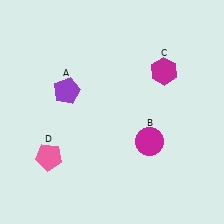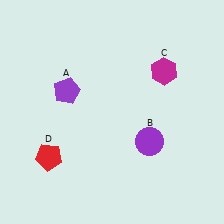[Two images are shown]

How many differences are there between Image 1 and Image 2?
There are 2 differences between the two images.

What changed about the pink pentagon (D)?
In Image 1, D is pink. In Image 2, it changed to red.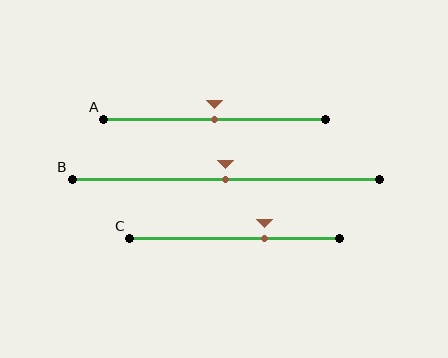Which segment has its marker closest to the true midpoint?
Segment A has its marker closest to the true midpoint.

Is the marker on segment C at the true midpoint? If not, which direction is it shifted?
No, the marker on segment C is shifted to the right by about 14% of the segment length.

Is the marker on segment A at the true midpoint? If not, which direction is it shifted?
Yes, the marker on segment A is at the true midpoint.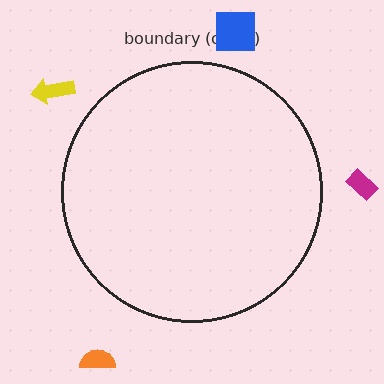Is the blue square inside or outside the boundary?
Outside.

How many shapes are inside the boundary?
0 inside, 4 outside.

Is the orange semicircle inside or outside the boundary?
Outside.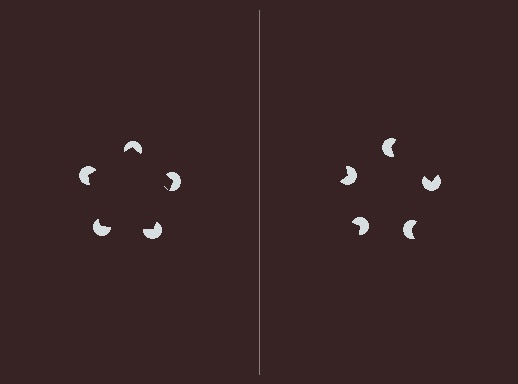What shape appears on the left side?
An illusory pentagon.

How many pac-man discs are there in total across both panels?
10 — 5 on each side.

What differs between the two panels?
The pac-man discs are positioned identically on both sides; only the wedge orientations differ. On the left they align to a pentagon; on the right they are misaligned.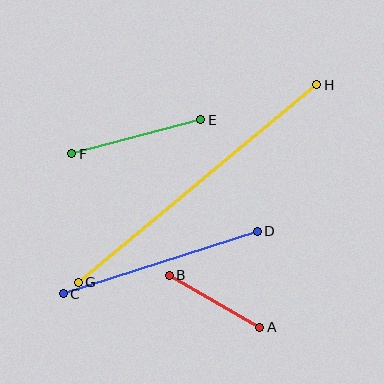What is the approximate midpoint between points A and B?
The midpoint is at approximately (214, 301) pixels.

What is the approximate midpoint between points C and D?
The midpoint is at approximately (160, 262) pixels.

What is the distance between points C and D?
The distance is approximately 204 pixels.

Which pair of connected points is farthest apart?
Points G and H are farthest apart.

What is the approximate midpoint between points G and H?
The midpoint is at approximately (198, 184) pixels.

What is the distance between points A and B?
The distance is approximately 104 pixels.